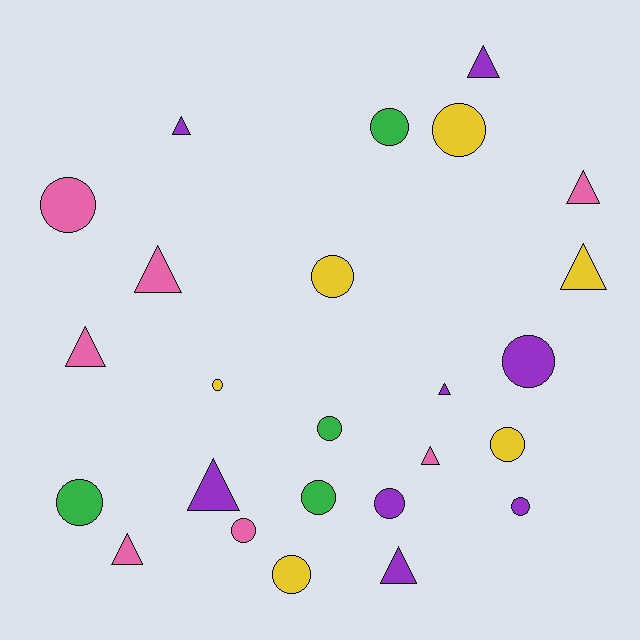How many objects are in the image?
There are 25 objects.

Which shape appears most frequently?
Circle, with 14 objects.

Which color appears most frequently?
Purple, with 8 objects.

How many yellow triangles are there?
There is 1 yellow triangle.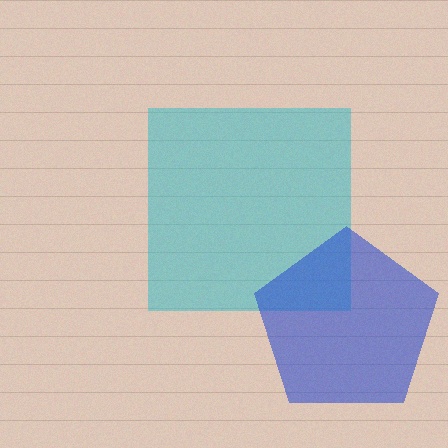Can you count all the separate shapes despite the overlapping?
Yes, there are 2 separate shapes.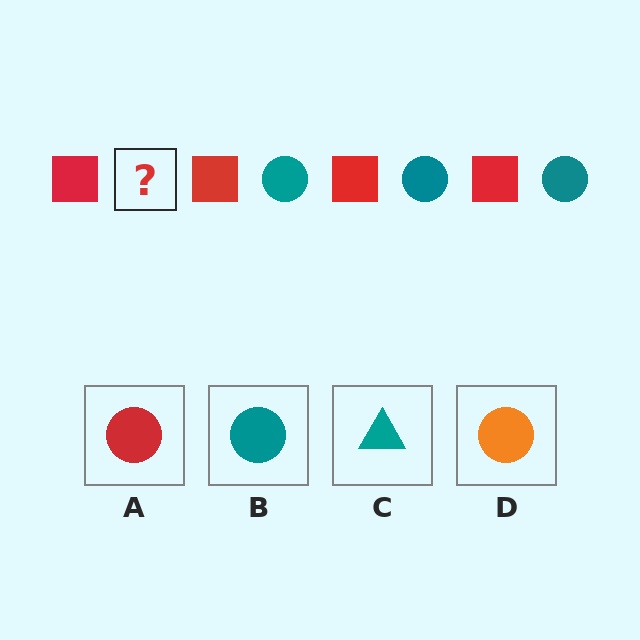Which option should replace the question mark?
Option B.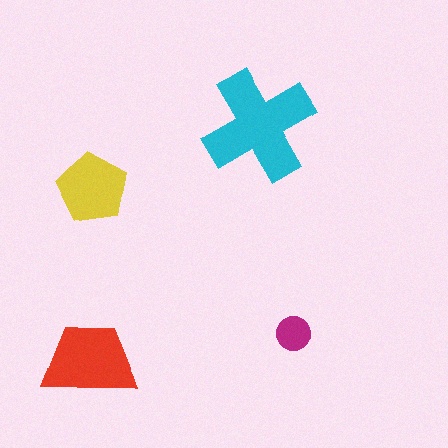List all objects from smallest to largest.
The magenta circle, the yellow pentagon, the red trapezoid, the cyan cross.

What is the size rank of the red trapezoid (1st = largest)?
2nd.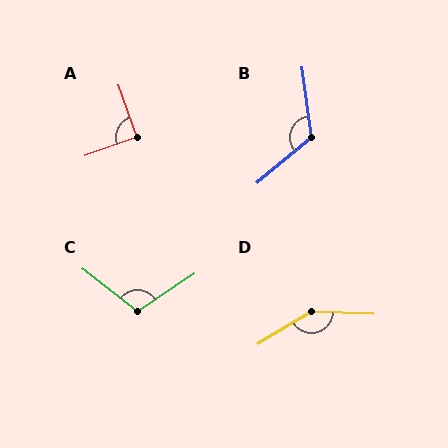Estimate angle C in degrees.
Approximately 108 degrees.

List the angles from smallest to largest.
A (90°), C (108°), B (123°), D (145°).